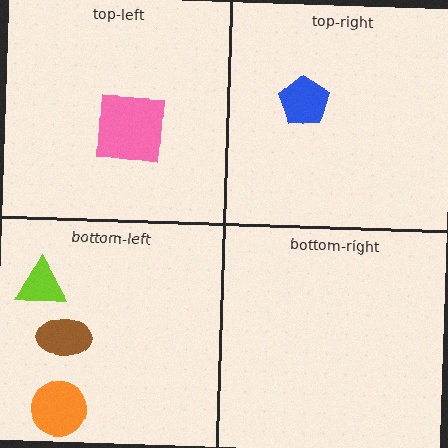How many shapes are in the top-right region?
1.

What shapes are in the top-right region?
The blue pentagon.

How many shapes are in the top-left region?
1.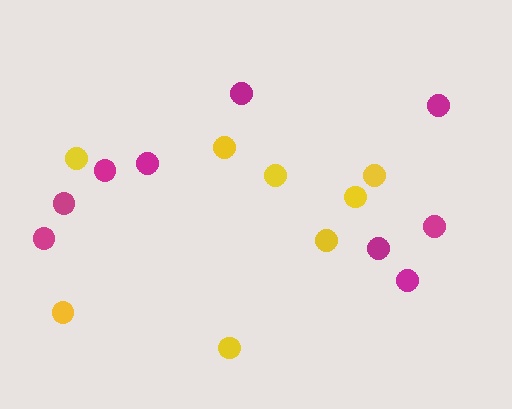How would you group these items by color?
There are 2 groups: one group of yellow circles (8) and one group of magenta circles (9).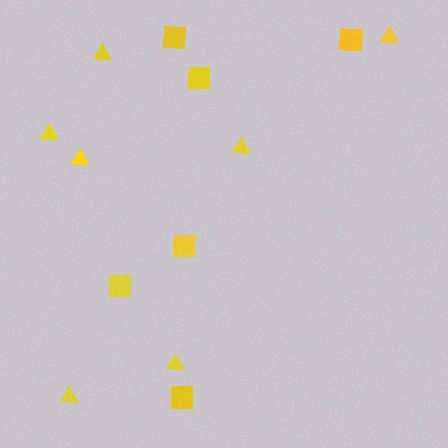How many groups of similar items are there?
There are 2 groups: one group of triangles (7) and one group of squares (6).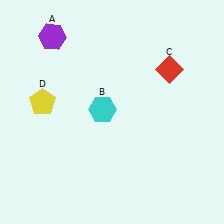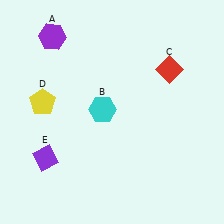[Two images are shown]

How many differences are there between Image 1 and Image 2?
There is 1 difference between the two images.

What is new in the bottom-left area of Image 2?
A purple diamond (E) was added in the bottom-left area of Image 2.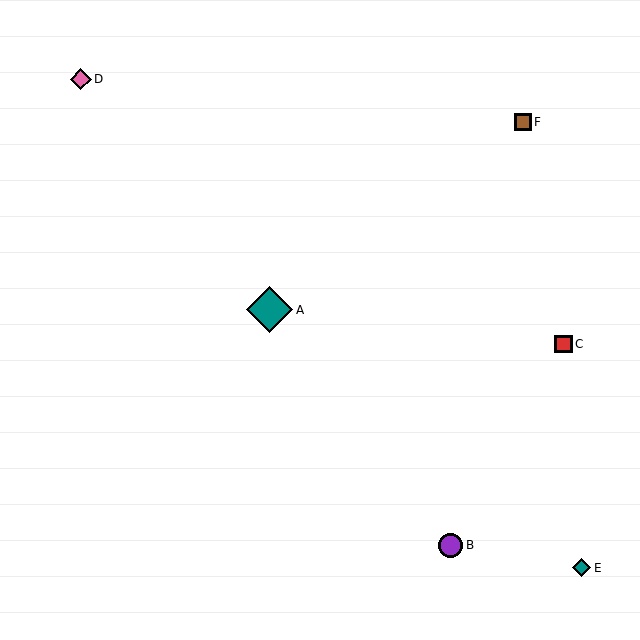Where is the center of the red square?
The center of the red square is at (564, 344).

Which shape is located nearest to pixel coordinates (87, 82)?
The pink diamond (labeled D) at (81, 79) is nearest to that location.